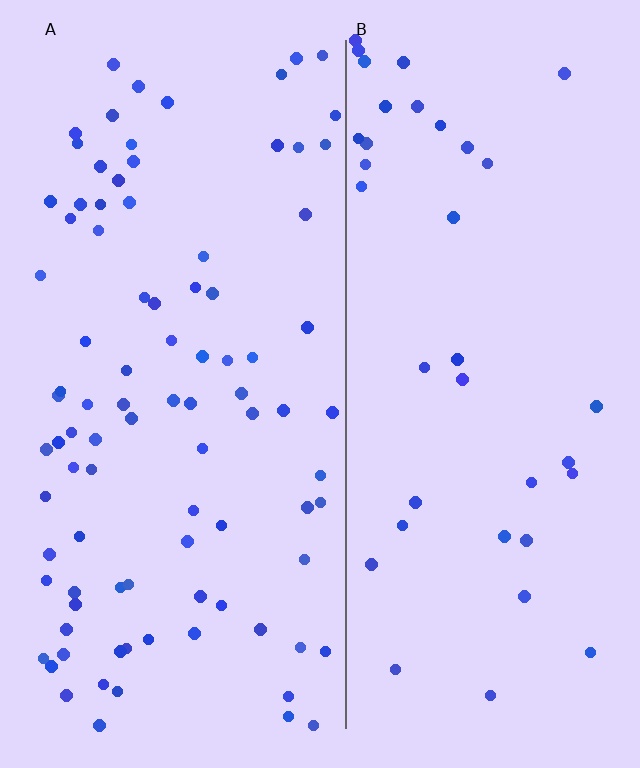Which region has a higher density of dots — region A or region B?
A (the left).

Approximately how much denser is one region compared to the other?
Approximately 2.4× — region A over region B.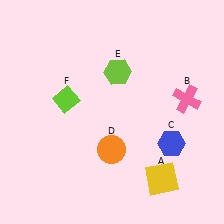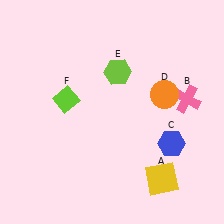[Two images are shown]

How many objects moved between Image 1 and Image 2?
1 object moved between the two images.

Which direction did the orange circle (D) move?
The orange circle (D) moved up.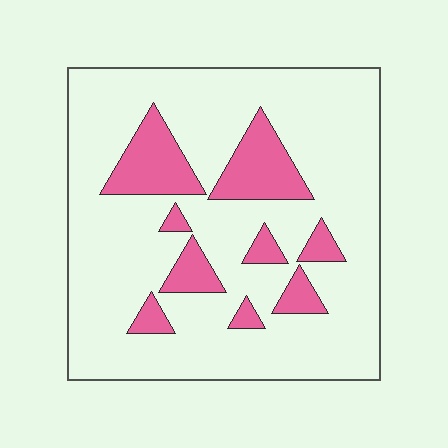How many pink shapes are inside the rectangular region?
9.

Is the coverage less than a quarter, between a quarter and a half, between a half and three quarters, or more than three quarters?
Less than a quarter.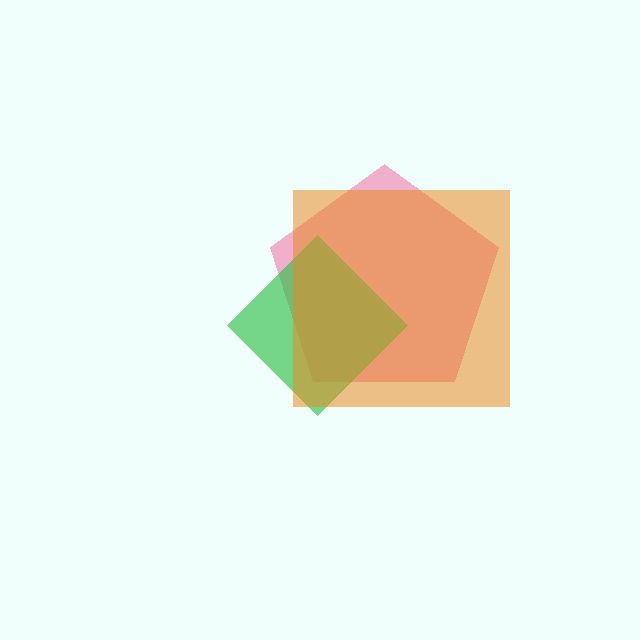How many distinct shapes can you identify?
There are 3 distinct shapes: a pink pentagon, a green diamond, an orange square.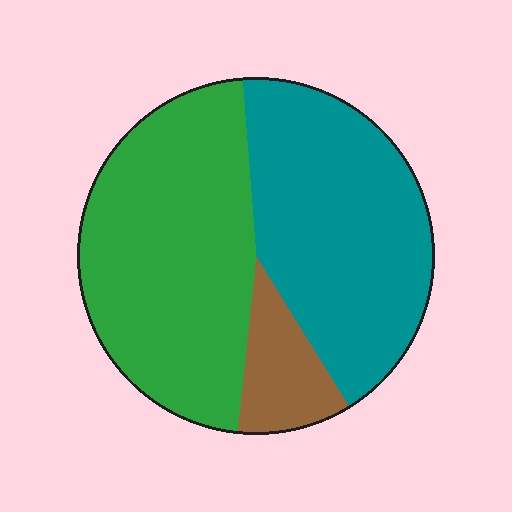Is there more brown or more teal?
Teal.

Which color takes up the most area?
Green, at roughly 45%.